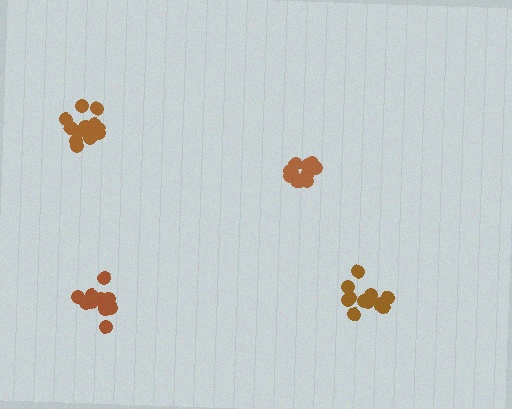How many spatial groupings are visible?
There are 4 spatial groupings.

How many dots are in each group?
Group 1: 11 dots, Group 2: 11 dots, Group 3: 17 dots, Group 4: 14 dots (53 total).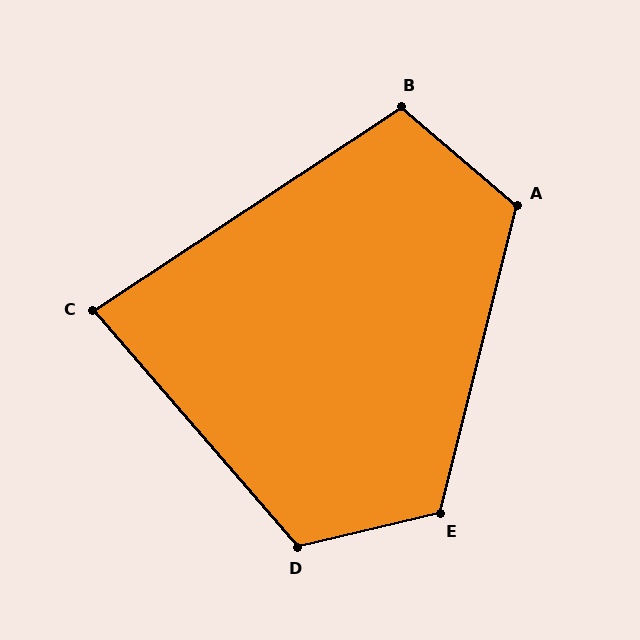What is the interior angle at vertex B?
Approximately 106 degrees (obtuse).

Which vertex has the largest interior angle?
D, at approximately 118 degrees.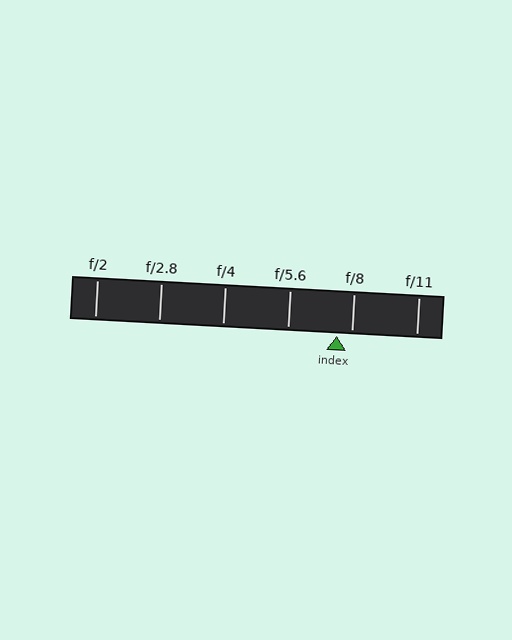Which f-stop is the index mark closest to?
The index mark is closest to f/8.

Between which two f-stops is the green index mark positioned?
The index mark is between f/5.6 and f/8.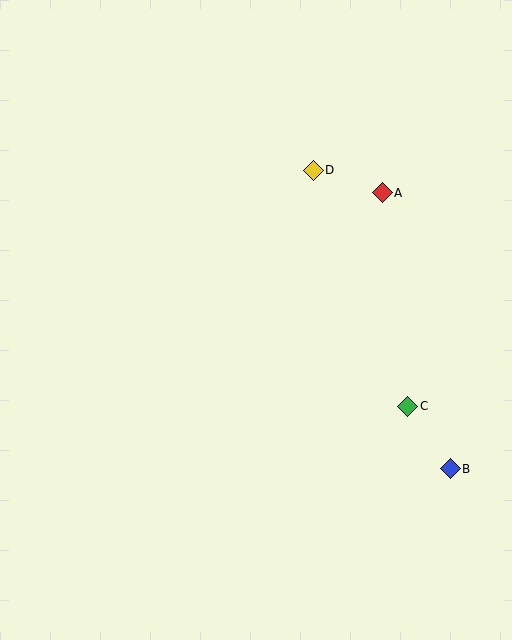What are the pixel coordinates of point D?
Point D is at (313, 170).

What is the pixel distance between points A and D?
The distance between A and D is 73 pixels.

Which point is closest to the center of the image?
Point D at (313, 170) is closest to the center.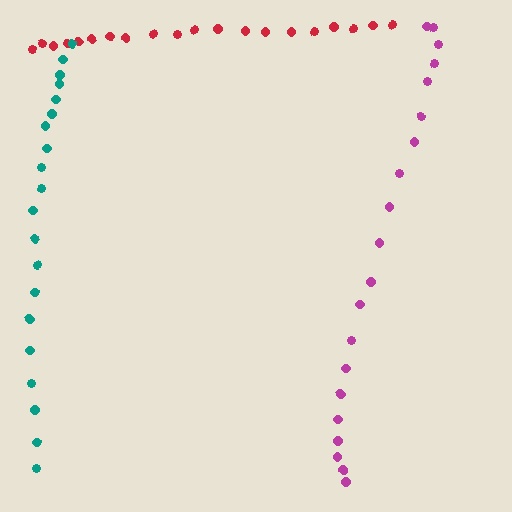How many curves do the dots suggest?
There are 3 distinct paths.